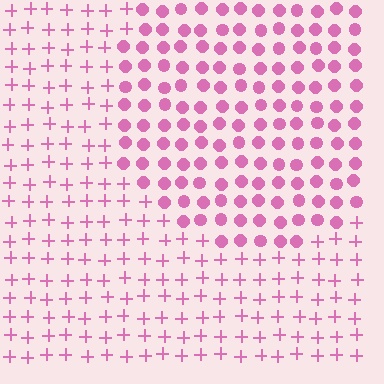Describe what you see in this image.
The image is filled with small pink elements arranged in a uniform grid. A circle-shaped region contains circles, while the surrounding area contains plus signs. The boundary is defined purely by the change in element shape.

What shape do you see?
I see a circle.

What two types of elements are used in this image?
The image uses circles inside the circle region and plus signs outside it.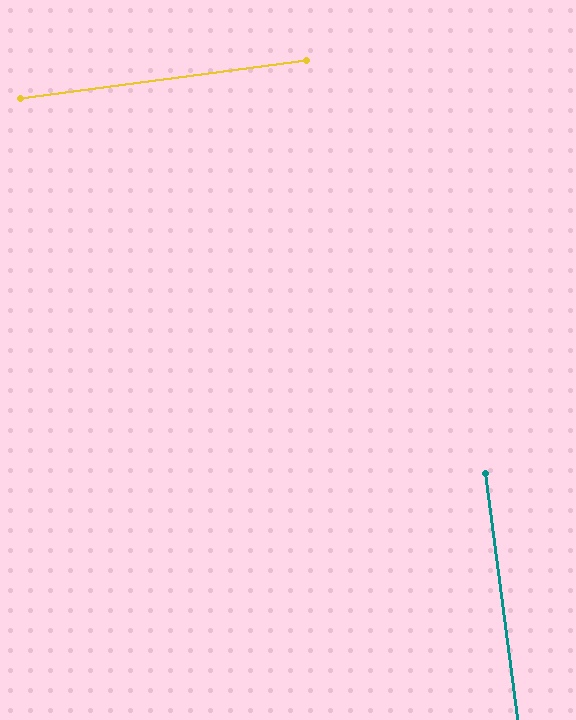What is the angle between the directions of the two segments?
Approximately 90 degrees.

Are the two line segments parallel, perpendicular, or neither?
Perpendicular — they meet at approximately 90°.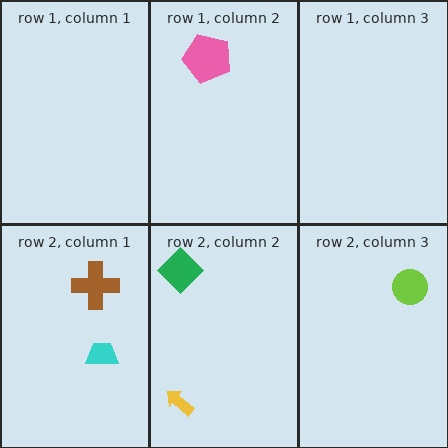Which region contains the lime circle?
The row 2, column 3 region.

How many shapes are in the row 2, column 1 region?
2.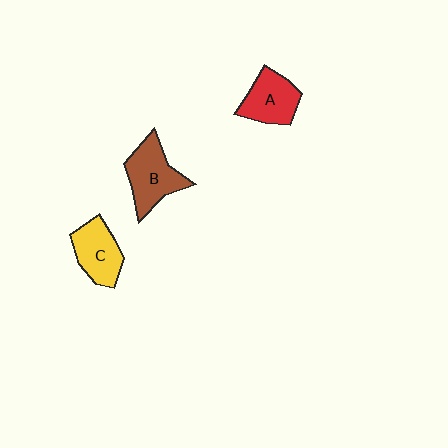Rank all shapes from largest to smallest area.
From largest to smallest: B (brown), C (yellow), A (red).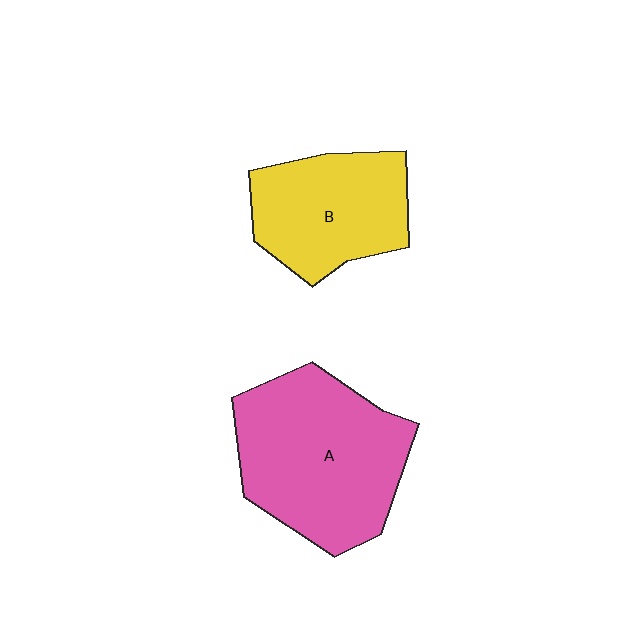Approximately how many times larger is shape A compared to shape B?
Approximately 1.4 times.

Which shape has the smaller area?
Shape B (yellow).